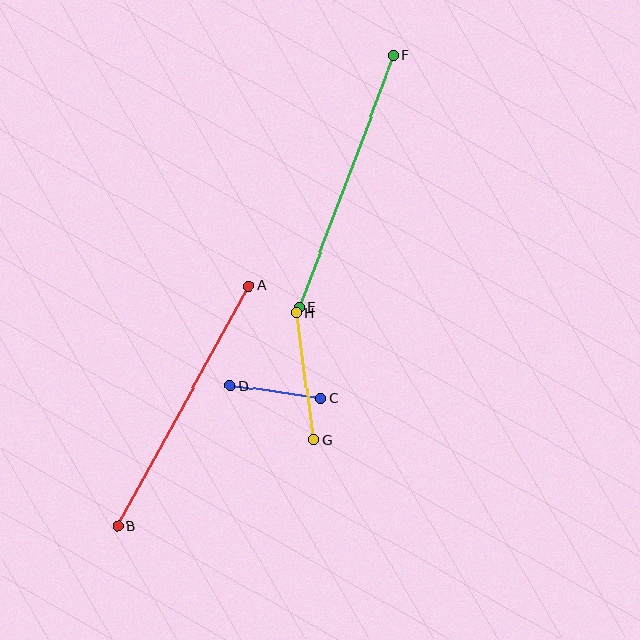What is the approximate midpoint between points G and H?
The midpoint is at approximately (305, 376) pixels.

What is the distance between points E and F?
The distance is approximately 269 pixels.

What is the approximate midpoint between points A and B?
The midpoint is at approximately (183, 406) pixels.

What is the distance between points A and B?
The distance is approximately 274 pixels.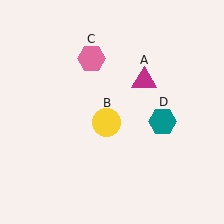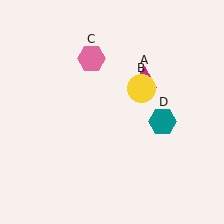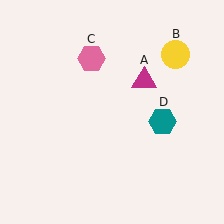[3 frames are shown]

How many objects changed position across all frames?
1 object changed position: yellow circle (object B).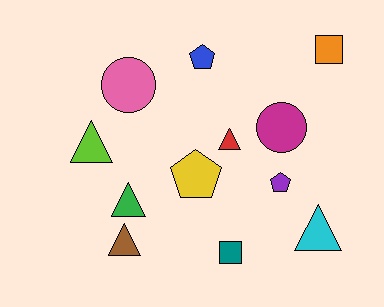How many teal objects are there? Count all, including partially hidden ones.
There is 1 teal object.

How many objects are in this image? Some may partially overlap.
There are 12 objects.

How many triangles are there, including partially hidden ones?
There are 5 triangles.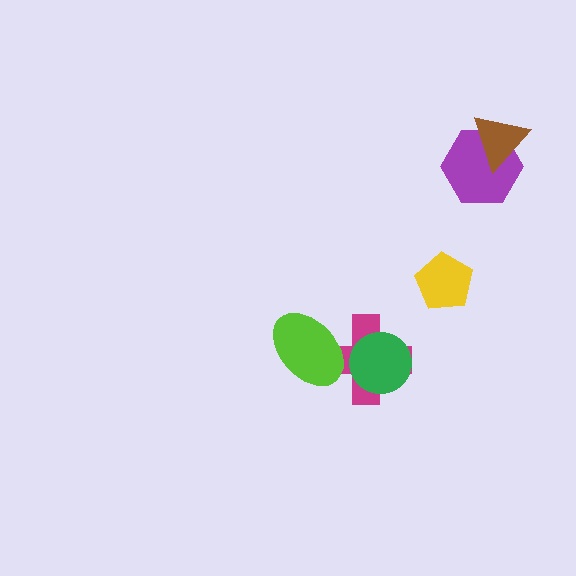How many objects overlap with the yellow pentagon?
0 objects overlap with the yellow pentagon.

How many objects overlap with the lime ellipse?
1 object overlaps with the lime ellipse.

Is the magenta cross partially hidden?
Yes, it is partially covered by another shape.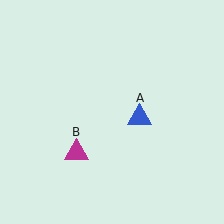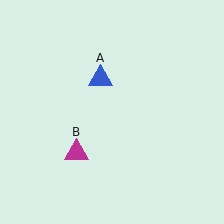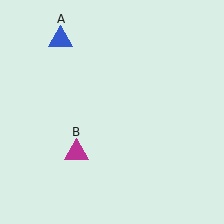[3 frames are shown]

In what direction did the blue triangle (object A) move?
The blue triangle (object A) moved up and to the left.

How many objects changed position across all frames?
1 object changed position: blue triangle (object A).